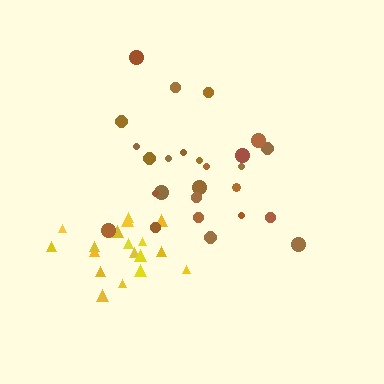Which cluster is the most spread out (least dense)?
Brown.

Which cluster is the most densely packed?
Yellow.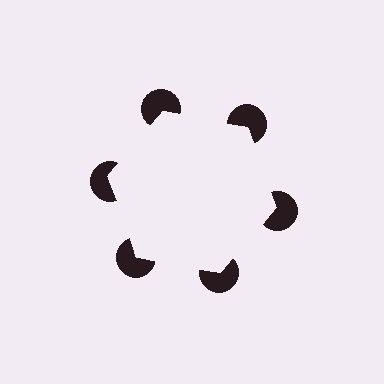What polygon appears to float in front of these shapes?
An illusory hexagon — its edges are inferred from the aligned wedge cuts in the pac-man discs, not physically drawn.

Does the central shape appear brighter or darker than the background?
It typically appears slightly brighter than the background, even though no actual brightness change is drawn.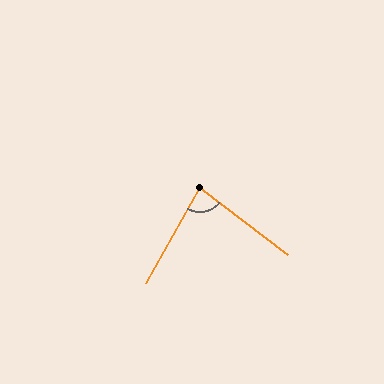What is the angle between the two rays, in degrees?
Approximately 82 degrees.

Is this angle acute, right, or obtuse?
It is acute.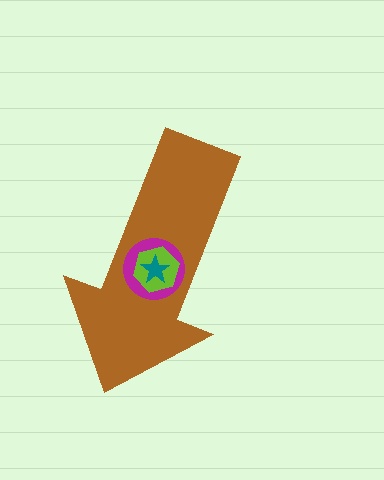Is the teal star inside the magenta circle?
Yes.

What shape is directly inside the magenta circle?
The lime hexagon.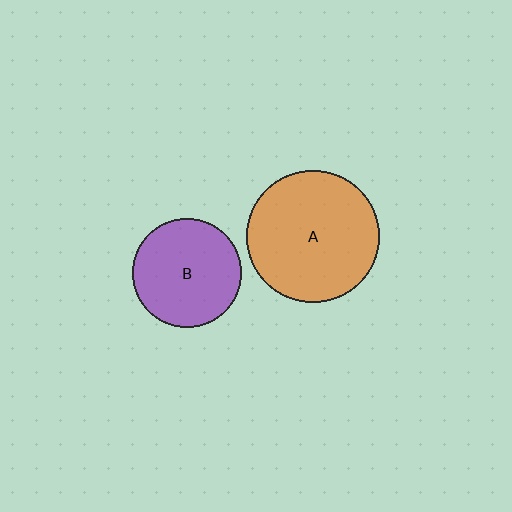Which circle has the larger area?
Circle A (orange).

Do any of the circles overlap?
No, none of the circles overlap.